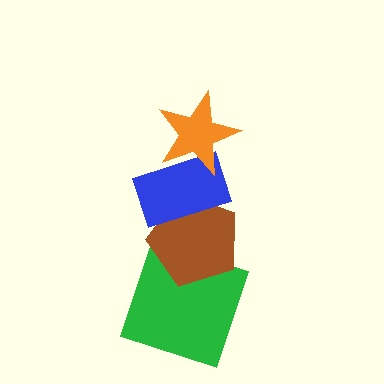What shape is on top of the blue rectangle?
The orange star is on top of the blue rectangle.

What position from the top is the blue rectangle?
The blue rectangle is 2nd from the top.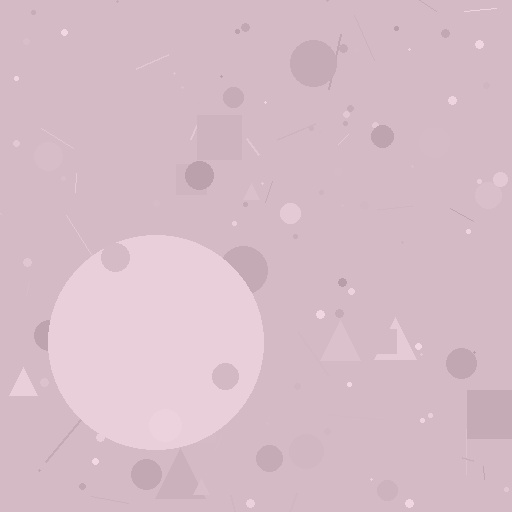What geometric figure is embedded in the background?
A circle is embedded in the background.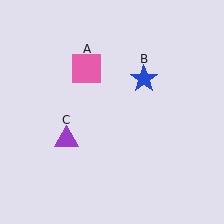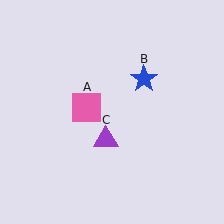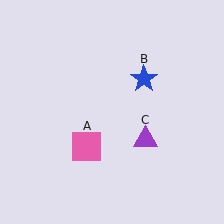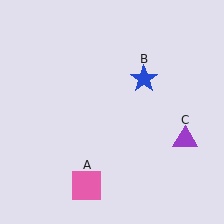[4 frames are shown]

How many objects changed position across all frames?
2 objects changed position: pink square (object A), purple triangle (object C).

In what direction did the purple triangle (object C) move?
The purple triangle (object C) moved right.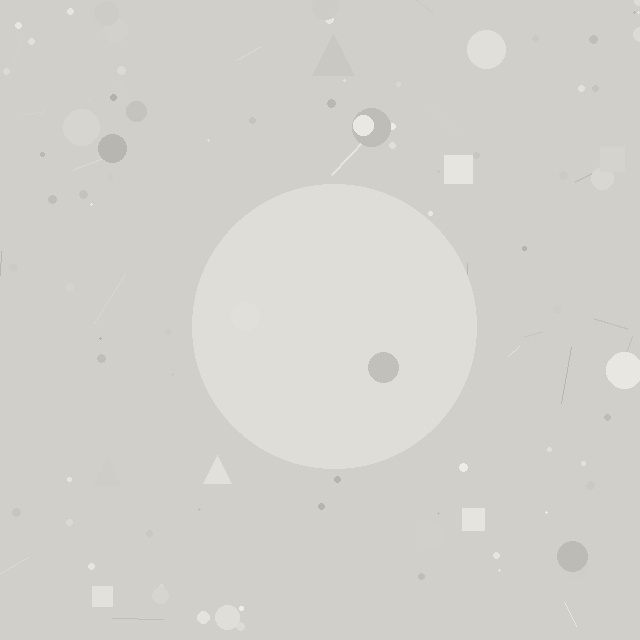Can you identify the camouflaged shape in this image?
The camouflaged shape is a circle.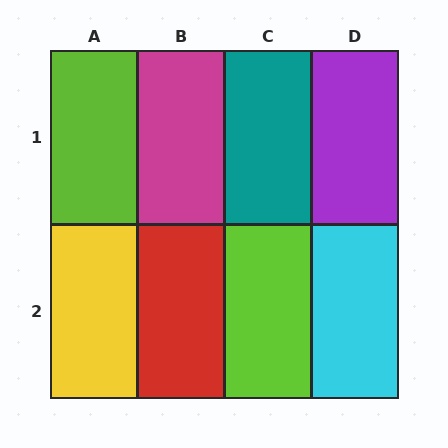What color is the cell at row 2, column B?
Red.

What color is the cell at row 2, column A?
Yellow.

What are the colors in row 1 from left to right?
Lime, magenta, teal, purple.